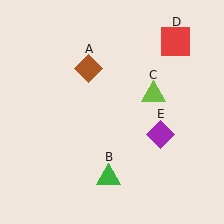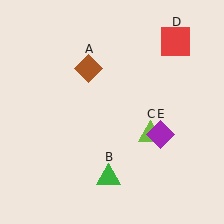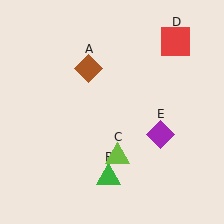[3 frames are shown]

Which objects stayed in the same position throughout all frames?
Brown diamond (object A) and green triangle (object B) and red square (object D) and purple diamond (object E) remained stationary.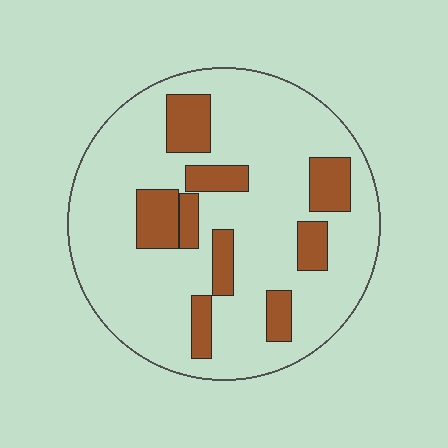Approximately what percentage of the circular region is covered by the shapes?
Approximately 20%.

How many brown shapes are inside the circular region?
9.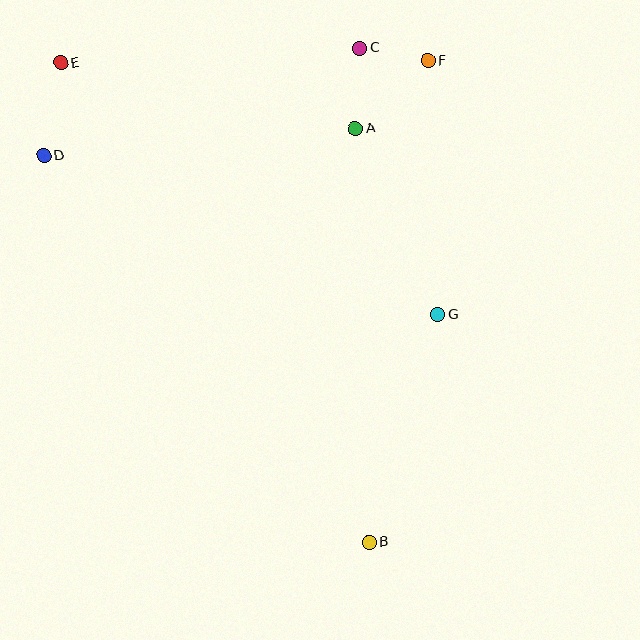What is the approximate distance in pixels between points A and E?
The distance between A and E is approximately 302 pixels.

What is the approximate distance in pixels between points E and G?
The distance between E and G is approximately 453 pixels.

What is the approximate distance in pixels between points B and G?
The distance between B and G is approximately 237 pixels.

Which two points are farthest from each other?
Points B and E are farthest from each other.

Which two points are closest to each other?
Points C and F are closest to each other.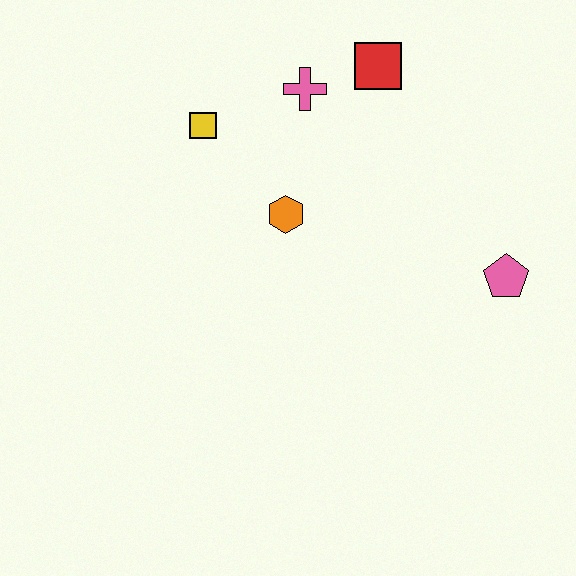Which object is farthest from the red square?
The pink pentagon is farthest from the red square.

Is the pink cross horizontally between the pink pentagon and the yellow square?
Yes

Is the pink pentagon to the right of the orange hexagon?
Yes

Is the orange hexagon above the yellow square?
No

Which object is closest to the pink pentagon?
The orange hexagon is closest to the pink pentagon.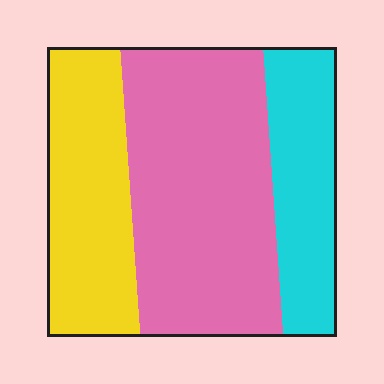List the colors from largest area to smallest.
From largest to smallest: pink, yellow, cyan.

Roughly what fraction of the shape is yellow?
Yellow takes up between a quarter and a half of the shape.